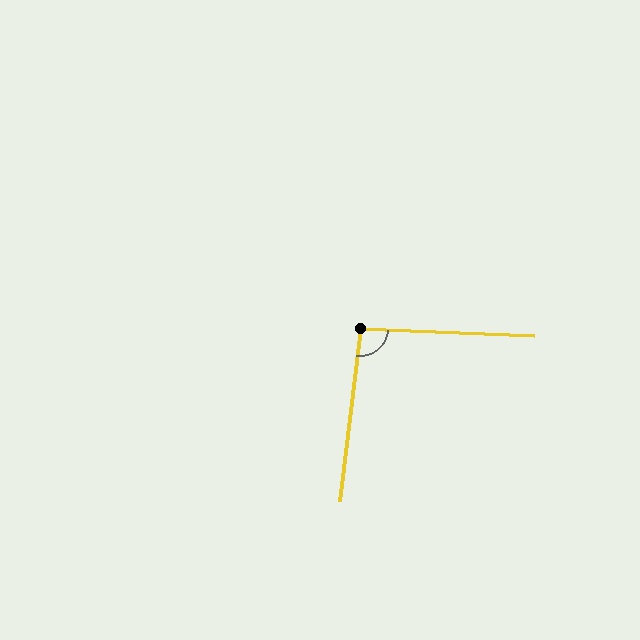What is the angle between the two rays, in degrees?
Approximately 94 degrees.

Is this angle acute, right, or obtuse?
It is approximately a right angle.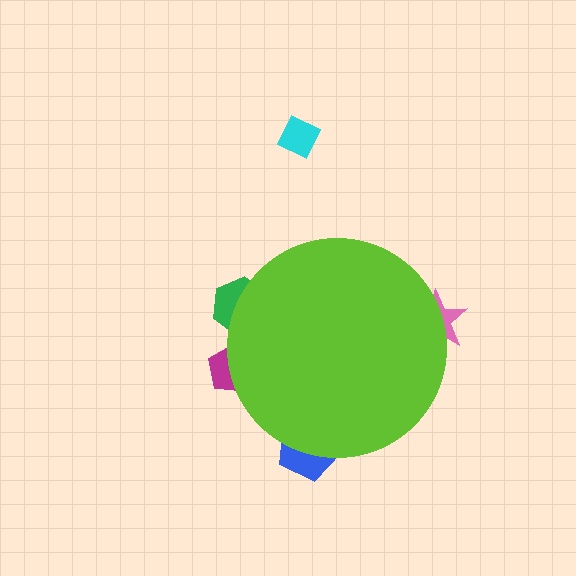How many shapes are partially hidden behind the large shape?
4 shapes are partially hidden.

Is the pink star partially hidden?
Yes, the pink star is partially hidden behind the lime circle.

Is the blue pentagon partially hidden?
Yes, the blue pentagon is partially hidden behind the lime circle.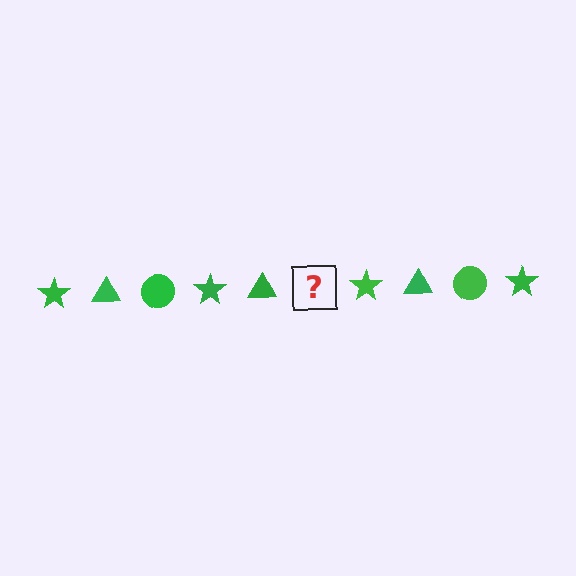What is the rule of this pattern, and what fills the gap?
The rule is that the pattern cycles through star, triangle, circle shapes in green. The gap should be filled with a green circle.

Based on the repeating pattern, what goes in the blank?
The blank should be a green circle.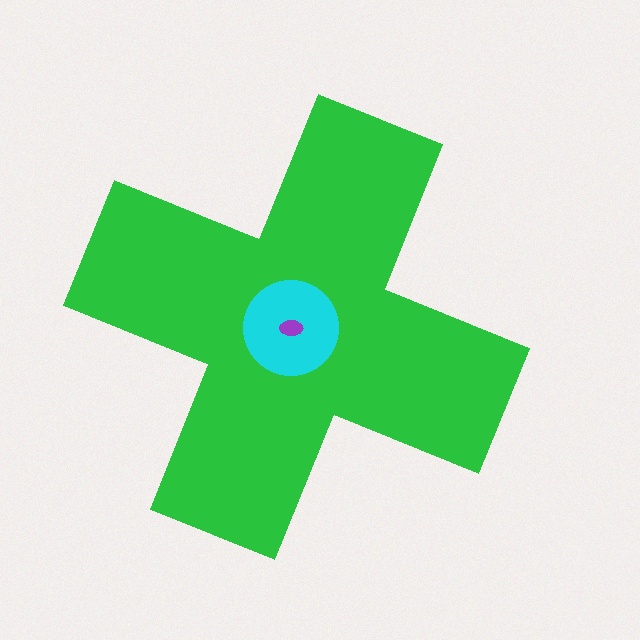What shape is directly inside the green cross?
The cyan circle.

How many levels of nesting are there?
3.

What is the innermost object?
The purple ellipse.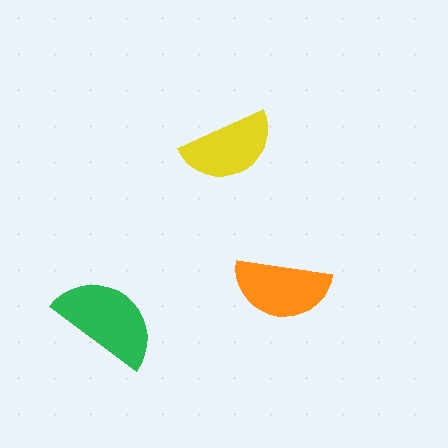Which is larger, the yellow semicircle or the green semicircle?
The green one.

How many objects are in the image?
There are 3 objects in the image.